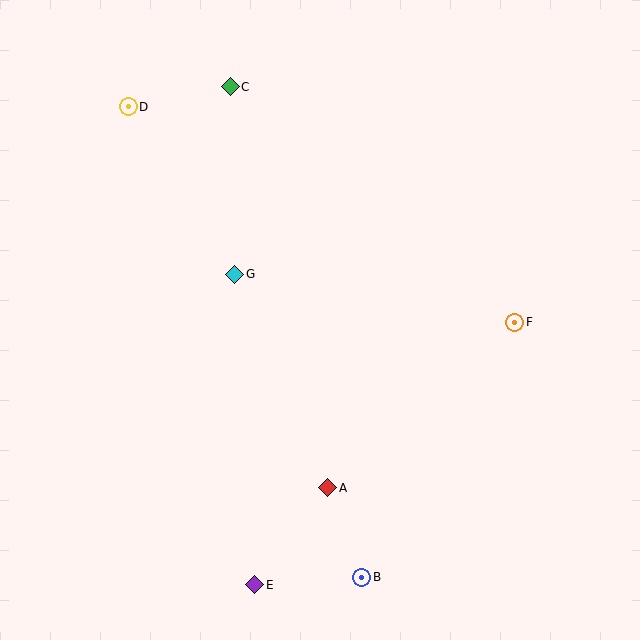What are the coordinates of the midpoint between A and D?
The midpoint between A and D is at (228, 297).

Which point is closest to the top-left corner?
Point D is closest to the top-left corner.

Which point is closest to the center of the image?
Point G at (235, 274) is closest to the center.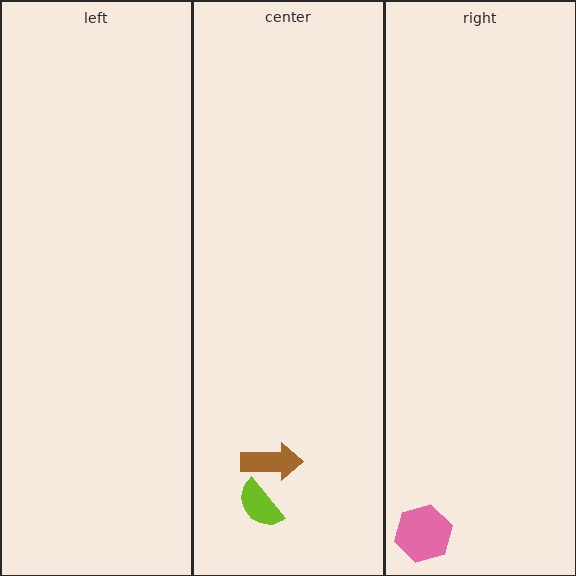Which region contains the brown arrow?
The center region.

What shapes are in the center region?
The lime semicircle, the brown arrow.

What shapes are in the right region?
The pink hexagon.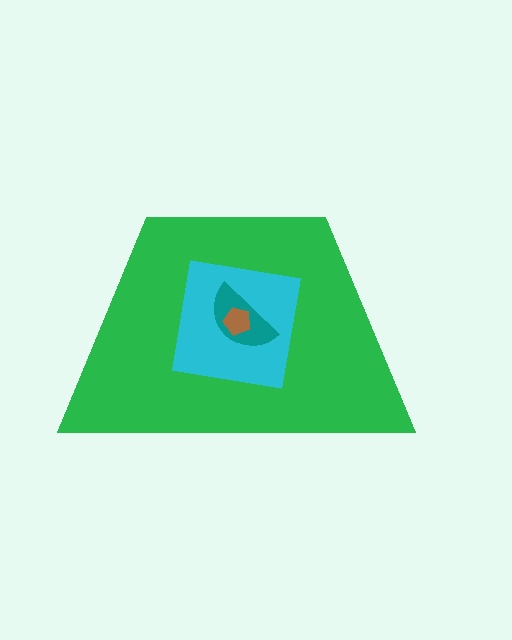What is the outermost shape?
The green trapezoid.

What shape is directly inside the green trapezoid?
The cyan square.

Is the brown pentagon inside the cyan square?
Yes.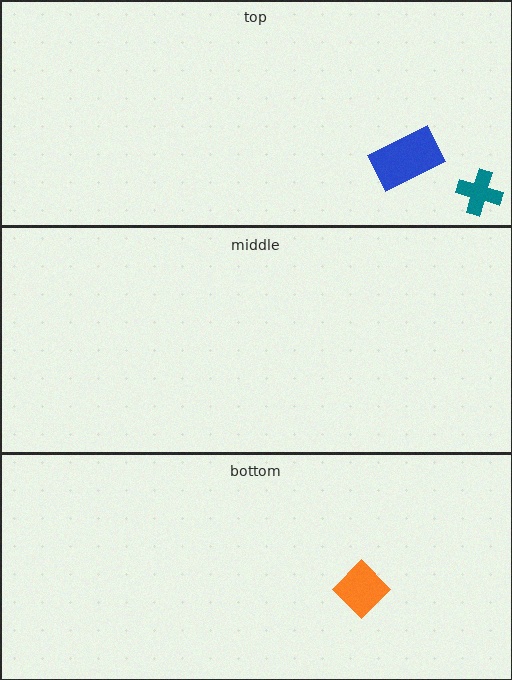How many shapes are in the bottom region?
1.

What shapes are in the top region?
The teal cross, the blue rectangle.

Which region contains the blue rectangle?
The top region.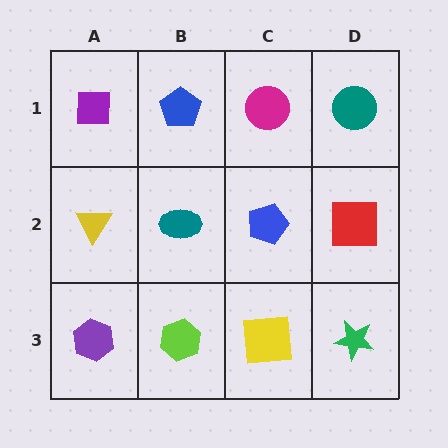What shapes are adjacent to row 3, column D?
A red square (row 2, column D), a yellow square (row 3, column C).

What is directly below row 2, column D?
A green star.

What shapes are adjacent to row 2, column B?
A blue pentagon (row 1, column B), a lime hexagon (row 3, column B), a yellow triangle (row 2, column A), a blue pentagon (row 2, column C).